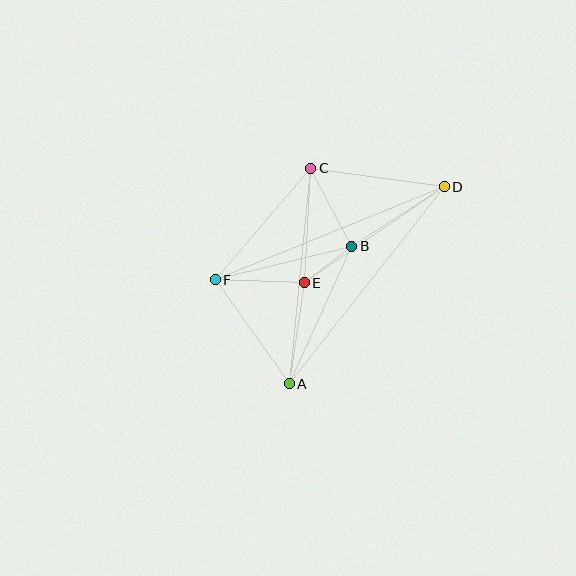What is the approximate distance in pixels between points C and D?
The distance between C and D is approximately 135 pixels.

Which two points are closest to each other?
Points B and E are closest to each other.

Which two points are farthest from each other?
Points A and D are farthest from each other.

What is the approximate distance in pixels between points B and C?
The distance between B and C is approximately 88 pixels.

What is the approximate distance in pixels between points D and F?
The distance between D and F is approximately 247 pixels.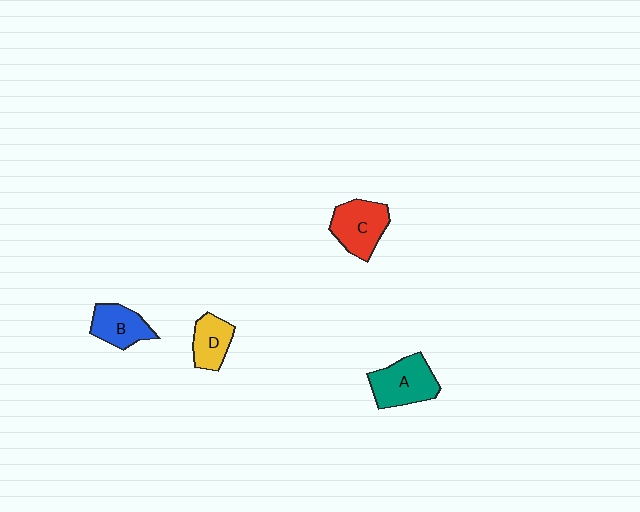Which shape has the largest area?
Shape A (teal).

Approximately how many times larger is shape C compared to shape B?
Approximately 1.2 times.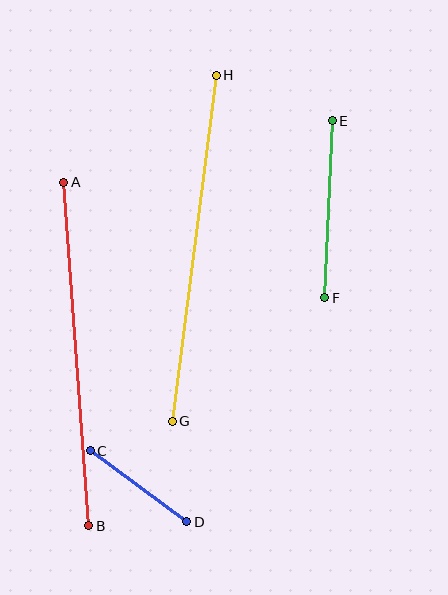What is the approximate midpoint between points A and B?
The midpoint is at approximately (76, 354) pixels.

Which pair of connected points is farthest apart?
Points G and H are farthest apart.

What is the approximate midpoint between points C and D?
The midpoint is at approximately (139, 486) pixels.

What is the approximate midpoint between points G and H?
The midpoint is at approximately (194, 248) pixels.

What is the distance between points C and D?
The distance is approximately 120 pixels.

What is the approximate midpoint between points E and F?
The midpoint is at approximately (328, 209) pixels.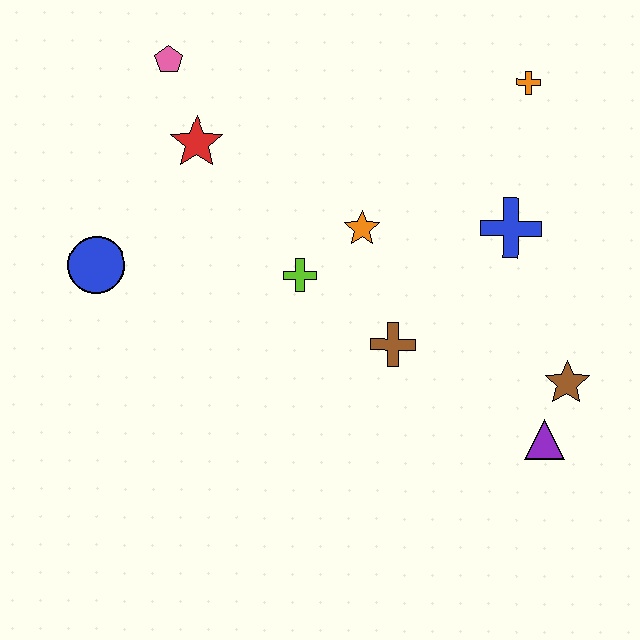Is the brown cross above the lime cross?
No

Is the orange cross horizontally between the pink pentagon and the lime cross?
No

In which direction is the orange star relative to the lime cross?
The orange star is to the right of the lime cross.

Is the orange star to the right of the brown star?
No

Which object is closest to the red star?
The pink pentagon is closest to the red star.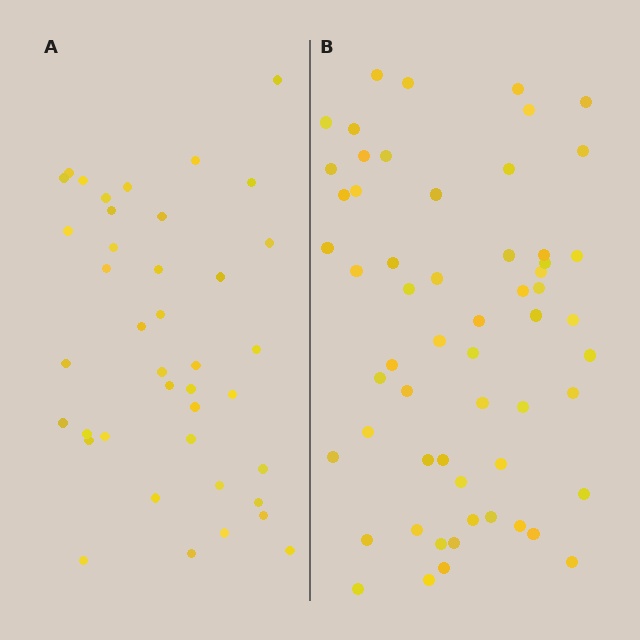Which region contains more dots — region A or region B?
Region B (the right region) has more dots.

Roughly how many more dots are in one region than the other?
Region B has approximately 20 more dots than region A.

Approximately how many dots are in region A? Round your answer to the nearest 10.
About 40 dots.